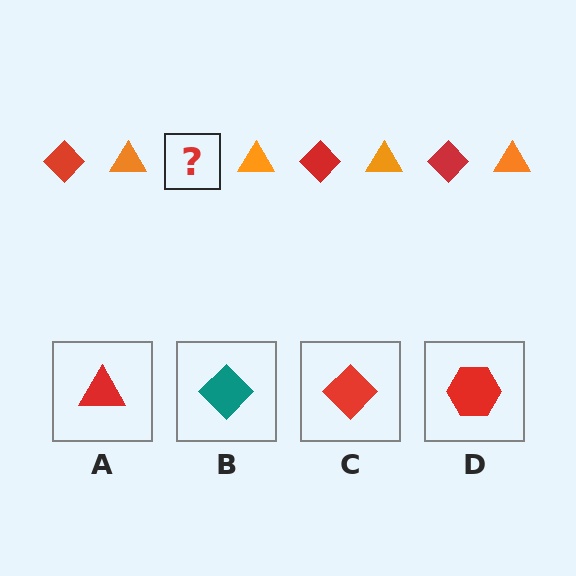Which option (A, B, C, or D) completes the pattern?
C.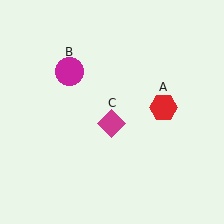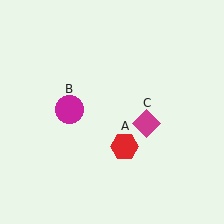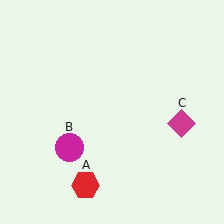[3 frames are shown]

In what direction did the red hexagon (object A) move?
The red hexagon (object A) moved down and to the left.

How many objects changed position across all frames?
3 objects changed position: red hexagon (object A), magenta circle (object B), magenta diamond (object C).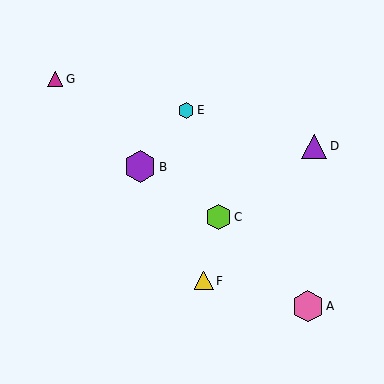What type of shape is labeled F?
Shape F is a yellow triangle.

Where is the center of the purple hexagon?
The center of the purple hexagon is at (140, 167).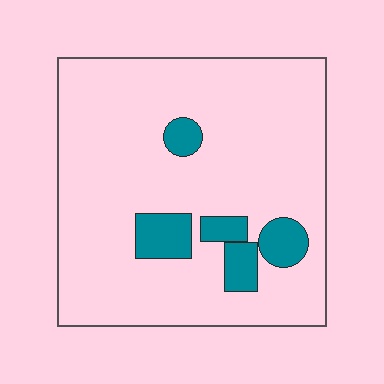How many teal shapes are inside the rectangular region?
5.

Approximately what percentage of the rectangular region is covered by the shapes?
Approximately 10%.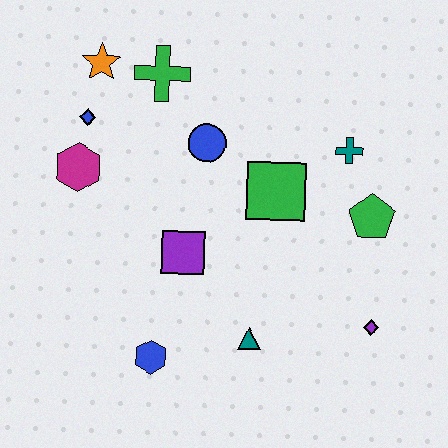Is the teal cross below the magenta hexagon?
No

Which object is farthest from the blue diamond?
The purple diamond is farthest from the blue diamond.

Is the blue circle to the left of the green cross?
No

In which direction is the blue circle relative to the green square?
The blue circle is to the left of the green square.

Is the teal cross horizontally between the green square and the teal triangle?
No